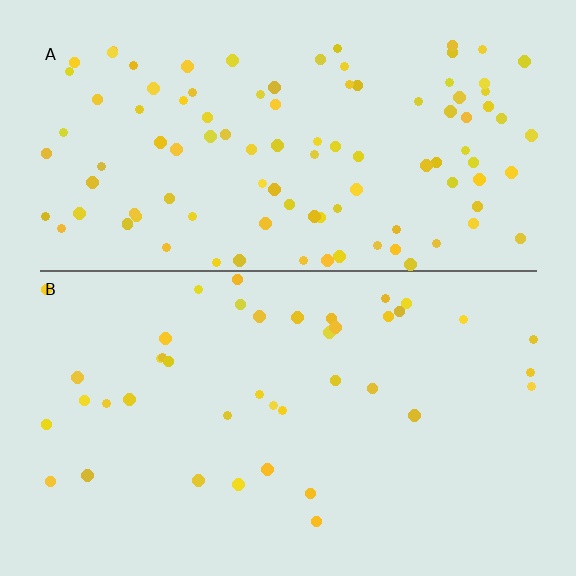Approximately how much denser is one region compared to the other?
Approximately 2.5× — region A over region B.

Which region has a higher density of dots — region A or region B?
A (the top).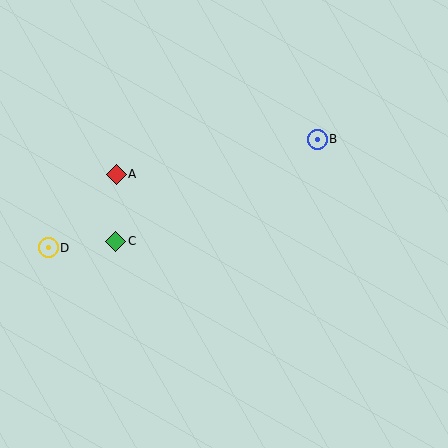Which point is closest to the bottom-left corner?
Point D is closest to the bottom-left corner.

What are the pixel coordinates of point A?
Point A is at (116, 174).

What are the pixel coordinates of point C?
Point C is at (116, 241).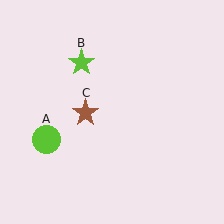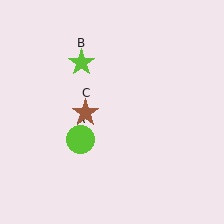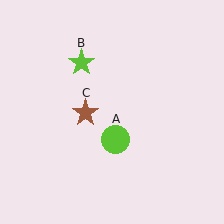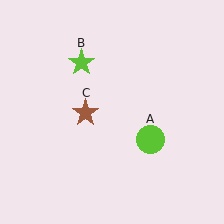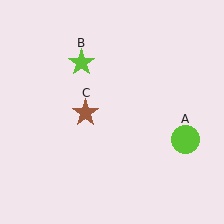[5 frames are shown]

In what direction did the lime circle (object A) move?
The lime circle (object A) moved right.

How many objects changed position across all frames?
1 object changed position: lime circle (object A).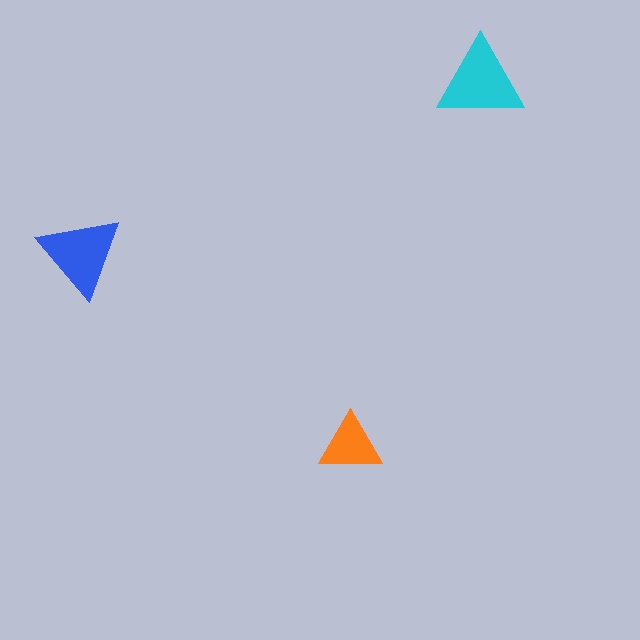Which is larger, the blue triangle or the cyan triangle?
The cyan one.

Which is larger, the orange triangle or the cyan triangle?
The cyan one.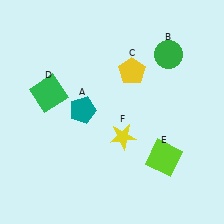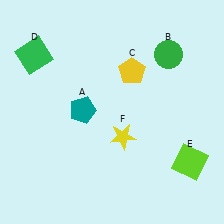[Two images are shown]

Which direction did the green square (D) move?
The green square (D) moved up.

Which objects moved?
The objects that moved are: the green square (D), the lime square (E).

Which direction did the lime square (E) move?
The lime square (E) moved right.